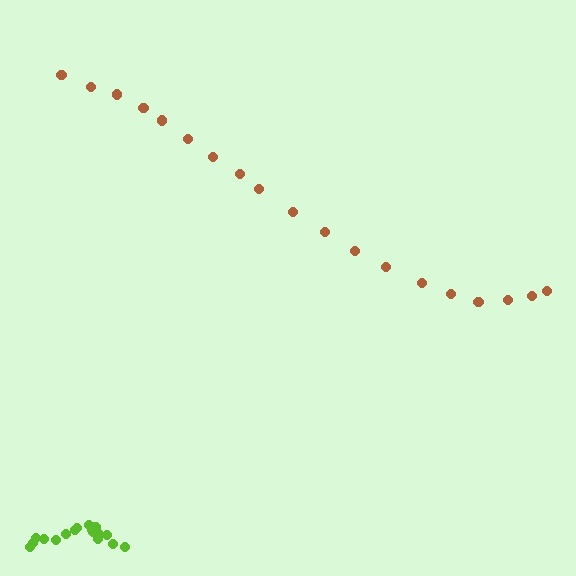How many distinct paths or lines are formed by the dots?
There are 2 distinct paths.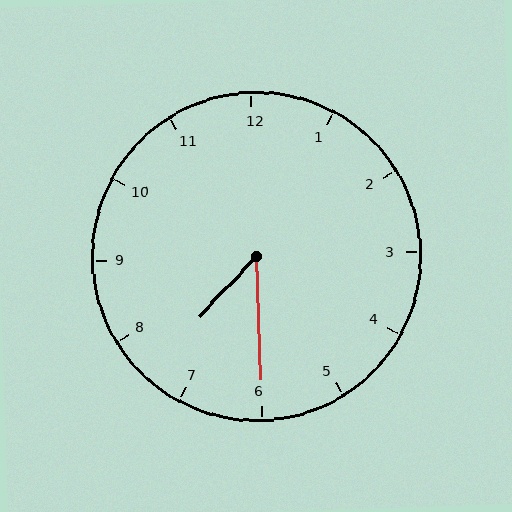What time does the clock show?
7:30.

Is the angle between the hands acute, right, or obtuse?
It is acute.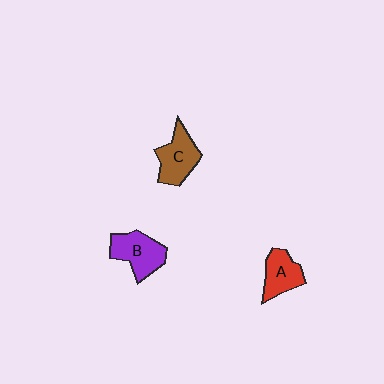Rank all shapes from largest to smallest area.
From largest to smallest: B (purple), C (brown), A (red).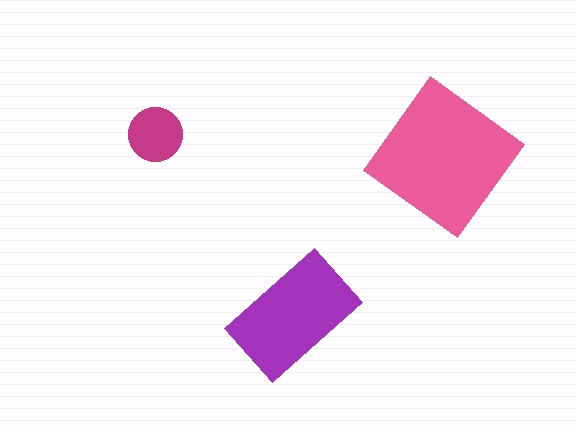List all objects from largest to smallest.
The pink diamond, the purple rectangle, the magenta circle.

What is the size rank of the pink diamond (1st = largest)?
1st.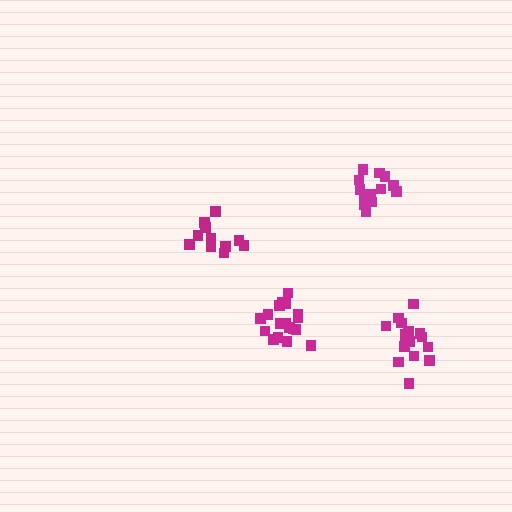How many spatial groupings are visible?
There are 4 spatial groupings.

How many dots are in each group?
Group 1: 12 dots, Group 2: 13 dots, Group 3: 16 dots, Group 4: 18 dots (59 total).